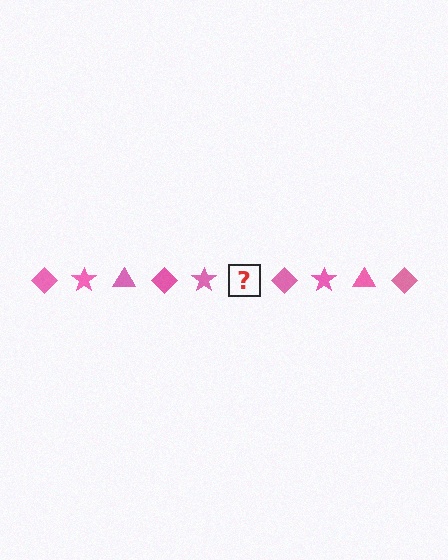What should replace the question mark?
The question mark should be replaced with a pink triangle.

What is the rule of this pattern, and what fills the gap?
The rule is that the pattern cycles through diamond, star, triangle shapes in pink. The gap should be filled with a pink triangle.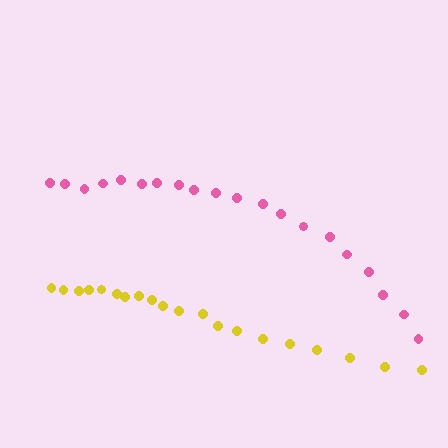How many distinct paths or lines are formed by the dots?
There are 2 distinct paths.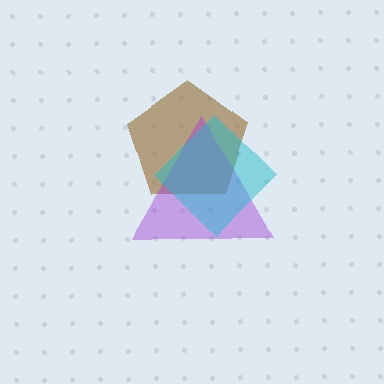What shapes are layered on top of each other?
The layered shapes are: a brown pentagon, a purple triangle, a cyan diamond.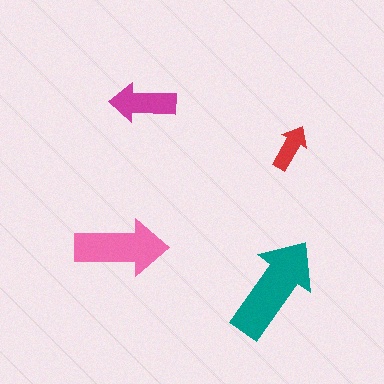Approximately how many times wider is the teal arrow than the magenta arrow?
About 1.5 times wider.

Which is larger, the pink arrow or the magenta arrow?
The pink one.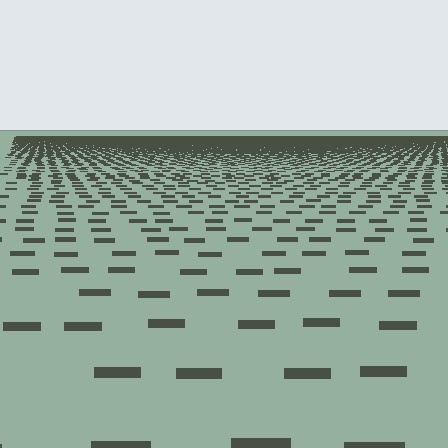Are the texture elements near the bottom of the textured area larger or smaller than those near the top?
Larger. Near the bottom, elements are closer to the viewer and appear at a bigger on-screen size.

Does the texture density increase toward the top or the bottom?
Density increases toward the top.